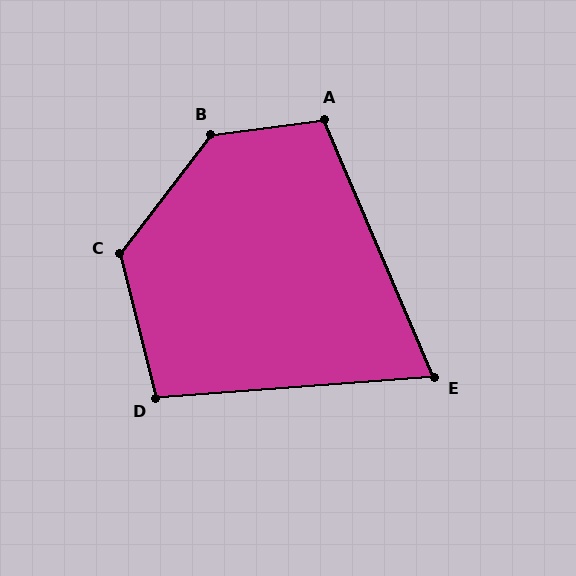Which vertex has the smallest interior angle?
E, at approximately 71 degrees.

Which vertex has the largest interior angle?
B, at approximately 135 degrees.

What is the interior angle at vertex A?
Approximately 106 degrees (obtuse).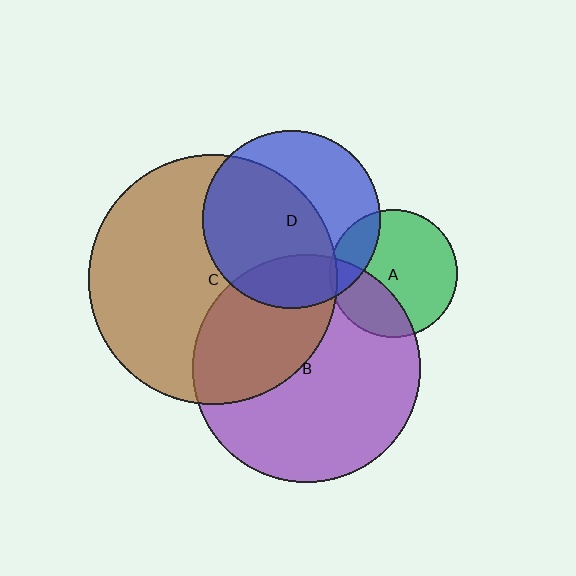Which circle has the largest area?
Circle C (brown).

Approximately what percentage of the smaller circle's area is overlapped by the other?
Approximately 30%.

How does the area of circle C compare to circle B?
Approximately 1.2 times.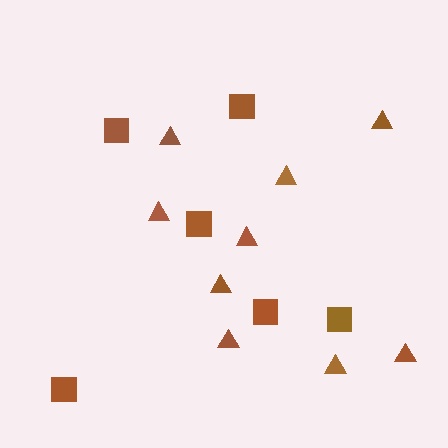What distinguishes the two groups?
There are 2 groups: one group of squares (6) and one group of triangles (9).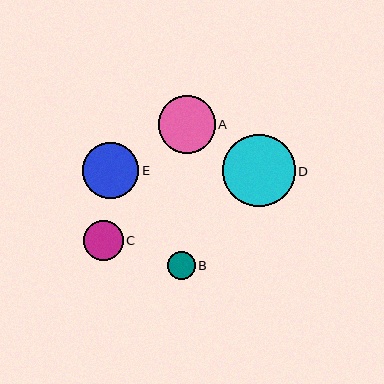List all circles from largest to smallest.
From largest to smallest: D, A, E, C, B.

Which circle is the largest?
Circle D is the largest with a size of approximately 72 pixels.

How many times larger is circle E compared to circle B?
Circle E is approximately 2.0 times the size of circle B.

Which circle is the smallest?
Circle B is the smallest with a size of approximately 28 pixels.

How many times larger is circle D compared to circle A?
Circle D is approximately 1.3 times the size of circle A.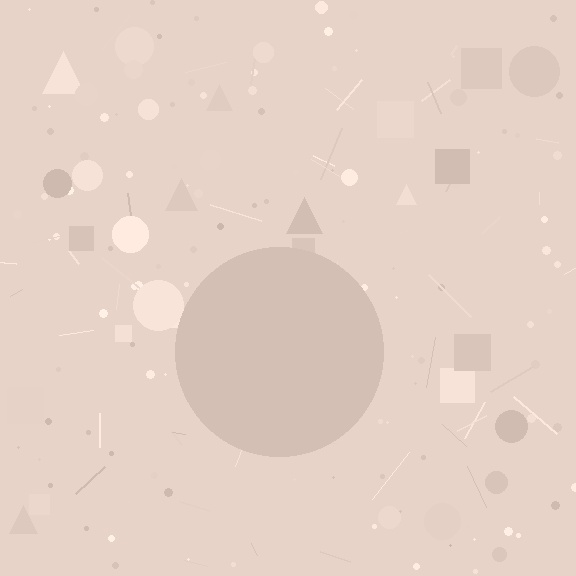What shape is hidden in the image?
A circle is hidden in the image.